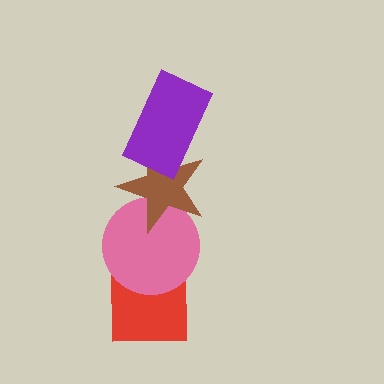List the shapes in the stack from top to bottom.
From top to bottom: the purple rectangle, the brown star, the pink circle, the red square.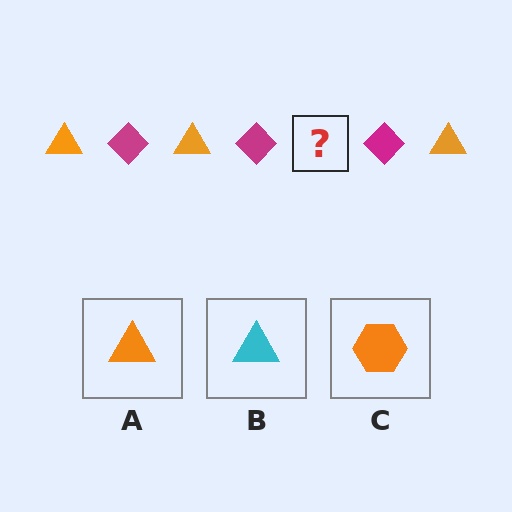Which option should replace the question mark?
Option A.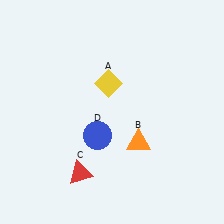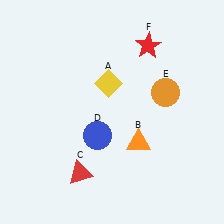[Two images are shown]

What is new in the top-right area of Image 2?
A red star (F) was added in the top-right area of Image 2.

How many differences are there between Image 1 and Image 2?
There are 2 differences between the two images.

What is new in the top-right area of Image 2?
An orange circle (E) was added in the top-right area of Image 2.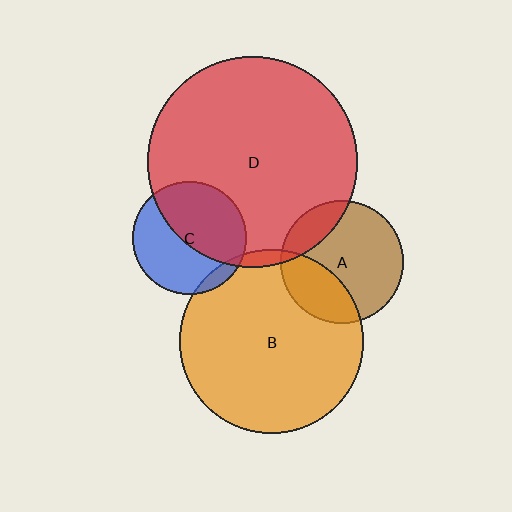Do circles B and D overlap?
Yes.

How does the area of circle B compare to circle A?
Approximately 2.2 times.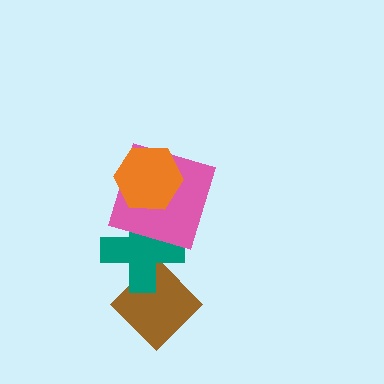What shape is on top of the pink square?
The orange hexagon is on top of the pink square.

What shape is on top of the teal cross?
The pink square is on top of the teal cross.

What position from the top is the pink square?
The pink square is 2nd from the top.